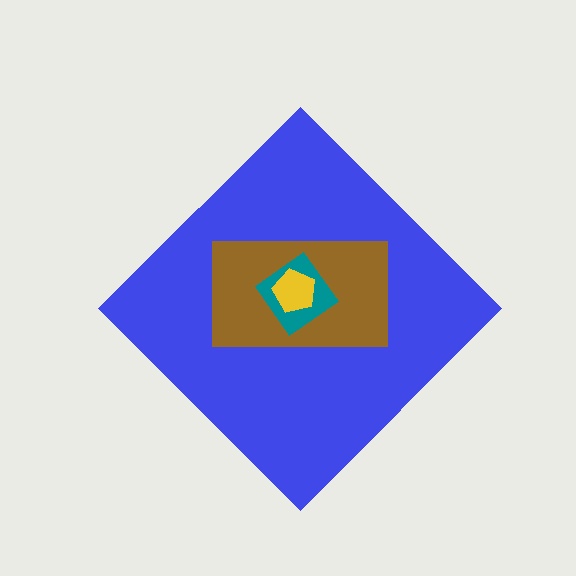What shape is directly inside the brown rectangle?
The teal diamond.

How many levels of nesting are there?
4.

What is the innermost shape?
The yellow pentagon.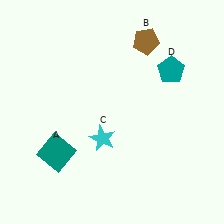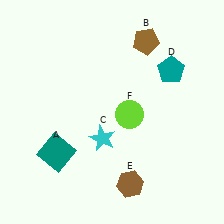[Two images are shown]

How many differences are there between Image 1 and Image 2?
There are 2 differences between the two images.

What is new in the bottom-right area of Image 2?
A lime circle (F) was added in the bottom-right area of Image 2.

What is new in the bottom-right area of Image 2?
A brown hexagon (E) was added in the bottom-right area of Image 2.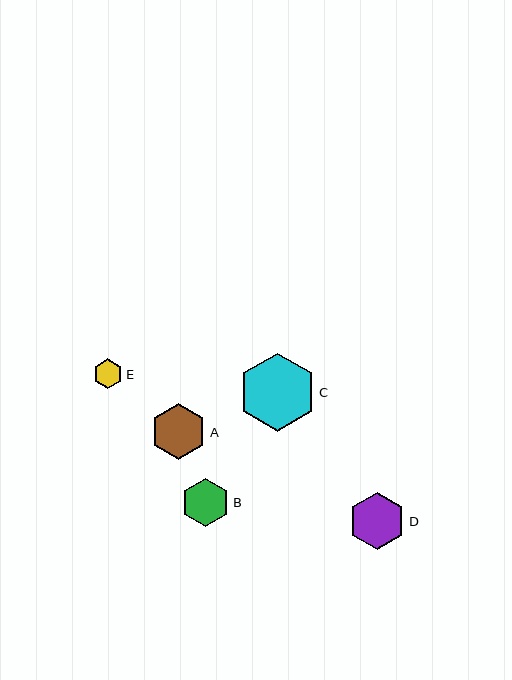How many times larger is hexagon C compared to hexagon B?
Hexagon C is approximately 1.6 times the size of hexagon B.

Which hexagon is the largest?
Hexagon C is the largest with a size of approximately 78 pixels.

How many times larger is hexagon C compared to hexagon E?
Hexagon C is approximately 2.6 times the size of hexagon E.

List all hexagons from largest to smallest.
From largest to smallest: C, D, A, B, E.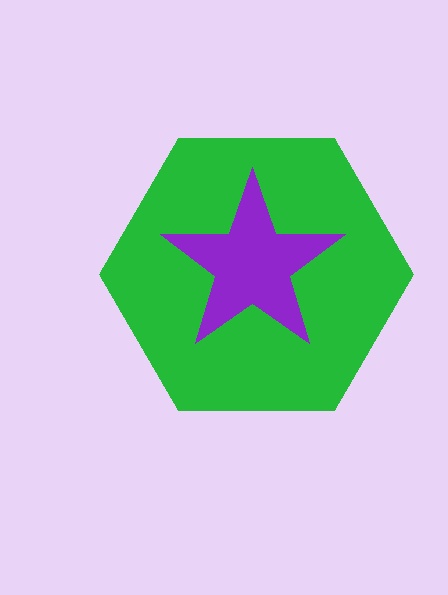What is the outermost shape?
The green hexagon.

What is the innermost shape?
The purple star.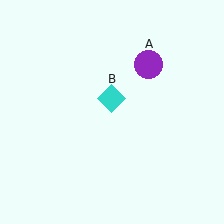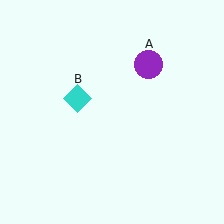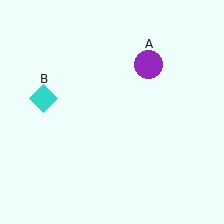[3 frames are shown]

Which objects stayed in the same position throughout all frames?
Purple circle (object A) remained stationary.